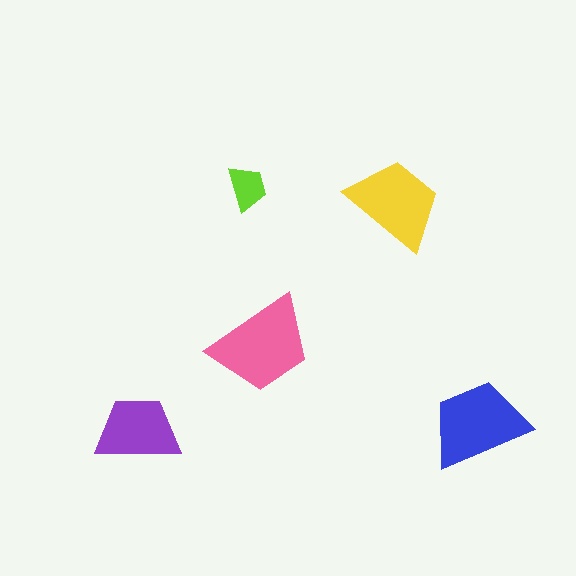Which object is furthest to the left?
The purple trapezoid is leftmost.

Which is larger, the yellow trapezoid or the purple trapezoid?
The yellow one.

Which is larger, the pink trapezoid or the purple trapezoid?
The pink one.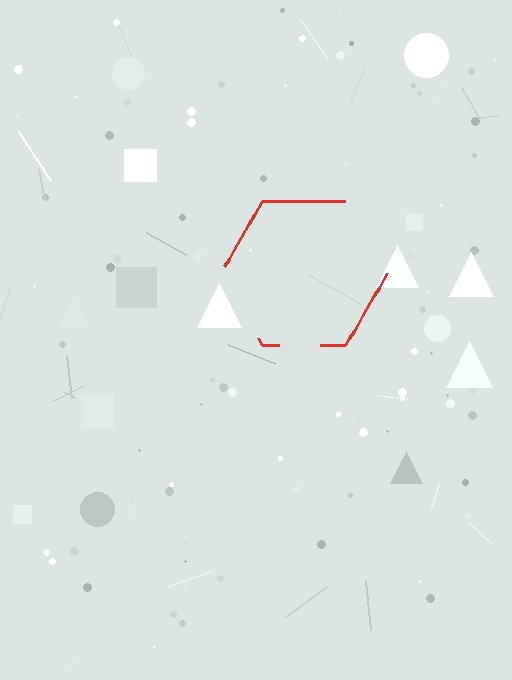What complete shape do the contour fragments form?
The contour fragments form a hexagon.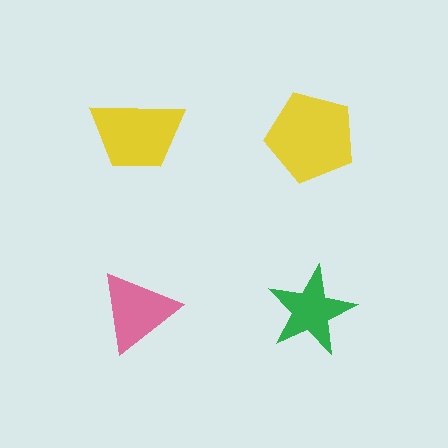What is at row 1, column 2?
A yellow pentagon.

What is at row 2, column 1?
A pink triangle.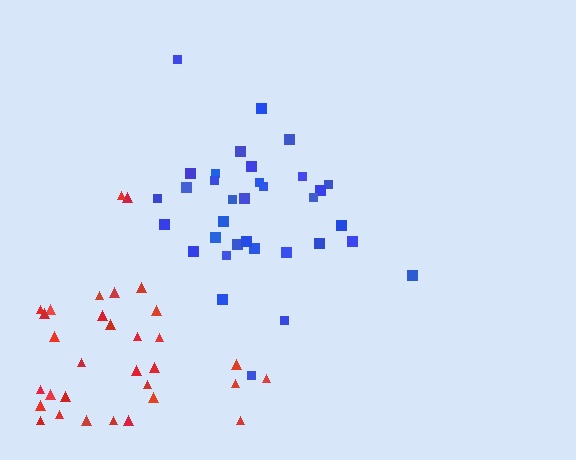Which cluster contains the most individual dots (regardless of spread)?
Blue (34).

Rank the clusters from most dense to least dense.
red, blue.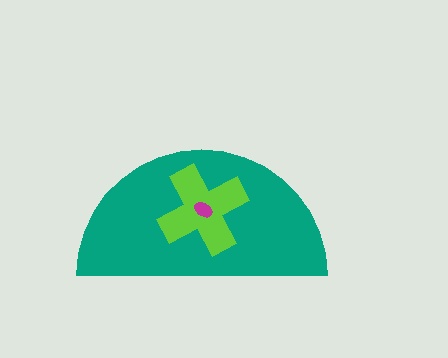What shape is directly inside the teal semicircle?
The lime cross.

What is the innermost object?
The magenta ellipse.